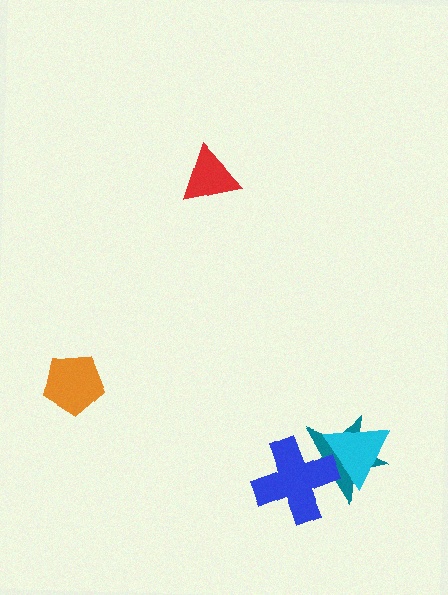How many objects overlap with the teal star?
2 objects overlap with the teal star.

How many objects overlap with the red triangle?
0 objects overlap with the red triangle.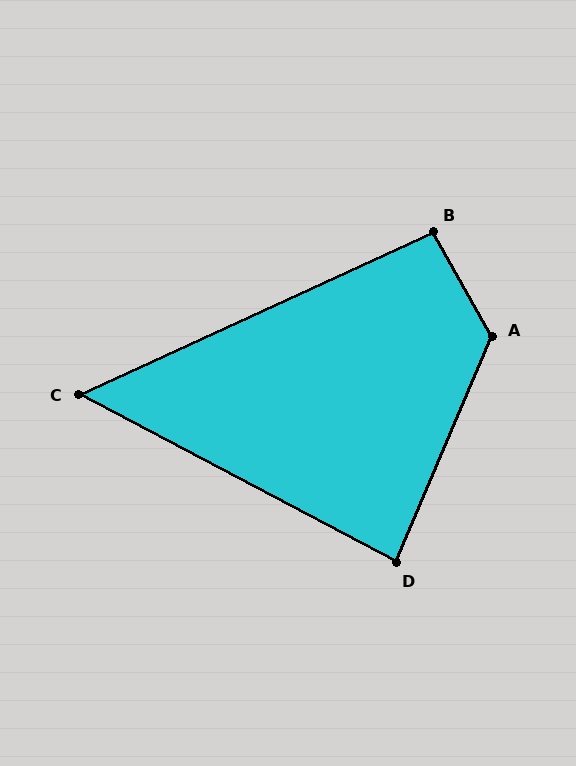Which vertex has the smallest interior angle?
C, at approximately 52 degrees.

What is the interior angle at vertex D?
Approximately 85 degrees (approximately right).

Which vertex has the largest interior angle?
A, at approximately 128 degrees.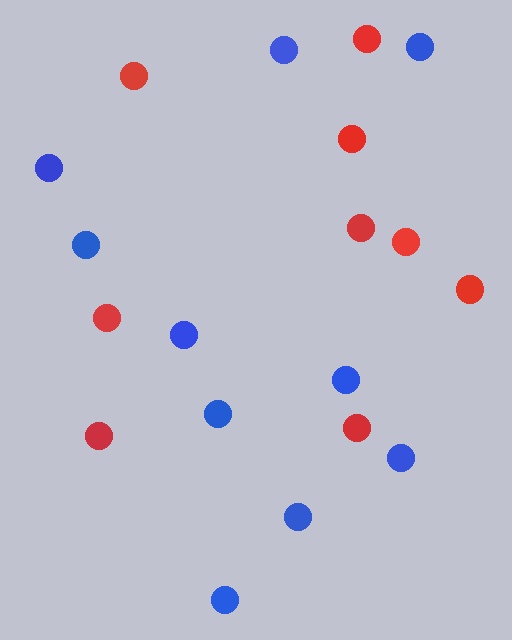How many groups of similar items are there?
There are 2 groups: one group of blue circles (10) and one group of red circles (9).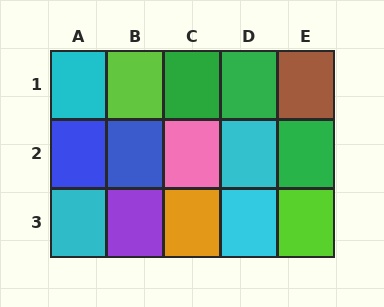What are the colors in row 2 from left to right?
Blue, blue, pink, cyan, green.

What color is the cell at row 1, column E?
Brown.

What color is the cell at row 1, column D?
Green.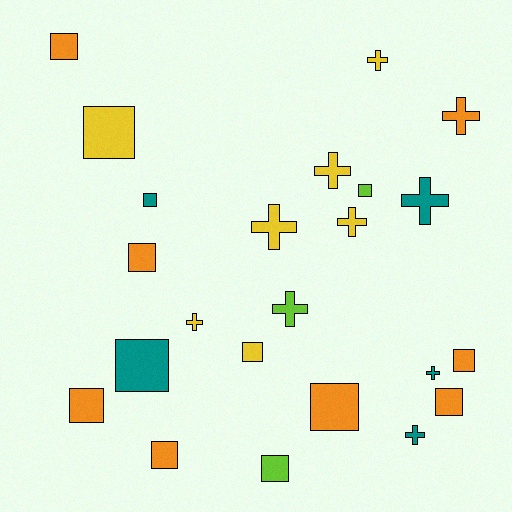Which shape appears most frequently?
Square, with 13 objects.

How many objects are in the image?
There are 23 objects.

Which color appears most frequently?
Orange, with 8 objects.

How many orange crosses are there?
There is 1 orange cross.